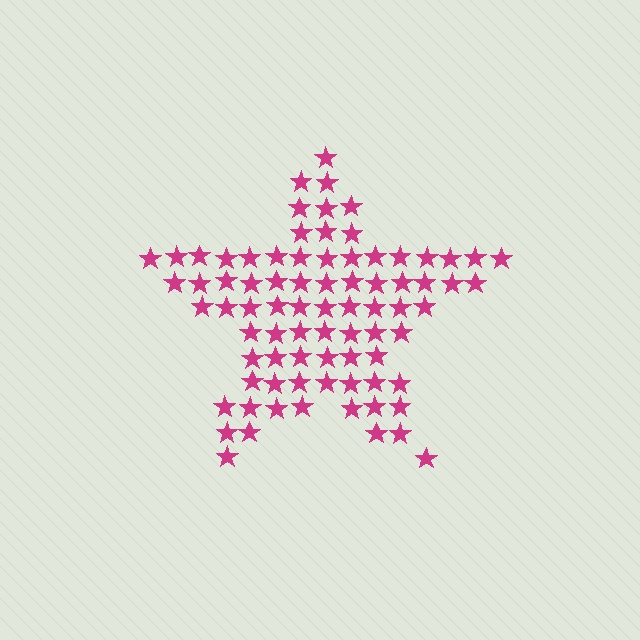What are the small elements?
The small elements are stars.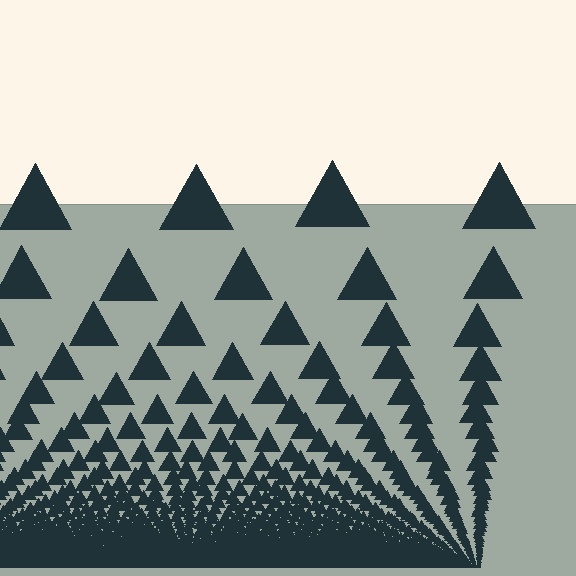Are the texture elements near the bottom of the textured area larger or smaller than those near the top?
Smaller. The gradient is inverted — elements near the bottom are smaller and denser.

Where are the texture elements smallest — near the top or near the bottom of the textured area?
Near the bottom.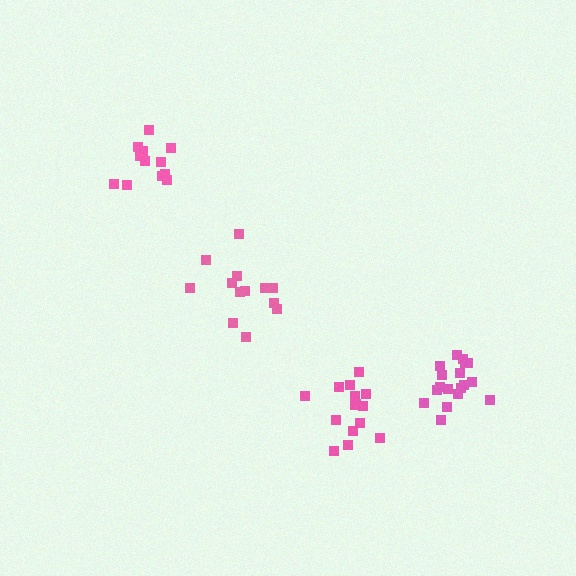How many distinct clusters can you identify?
There are 4 distinct clusters.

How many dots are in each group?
Group 1: 13 dots, Group 2: 15 dots, Group 3: 13 dots, Group 4: 18 dots (59 total).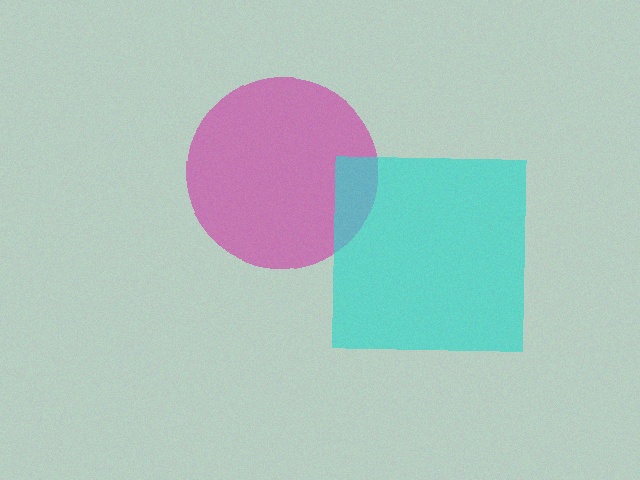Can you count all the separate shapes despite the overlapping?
Yes, there are 2 separate shapes.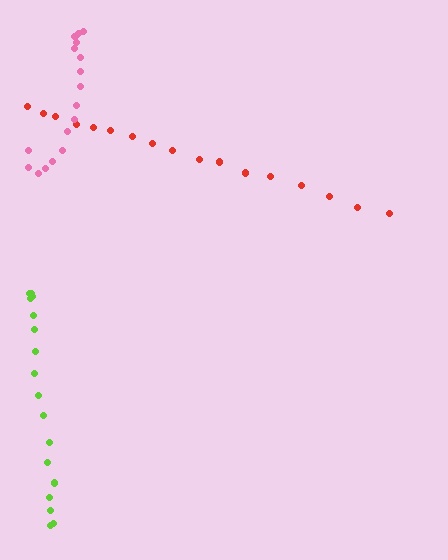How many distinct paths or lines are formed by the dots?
There are 3 distinct paths.